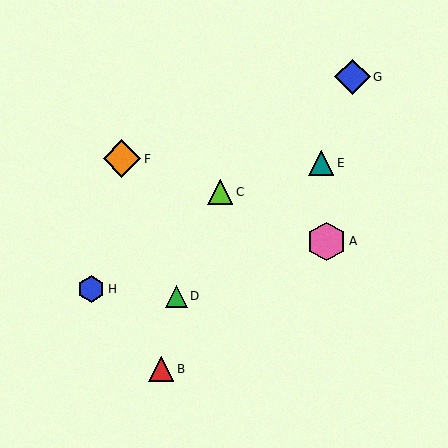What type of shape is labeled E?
Shape E is a teal triangle.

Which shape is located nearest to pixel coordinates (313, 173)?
The teal triangle (labeled E) at (321, 163) is nearest to that location.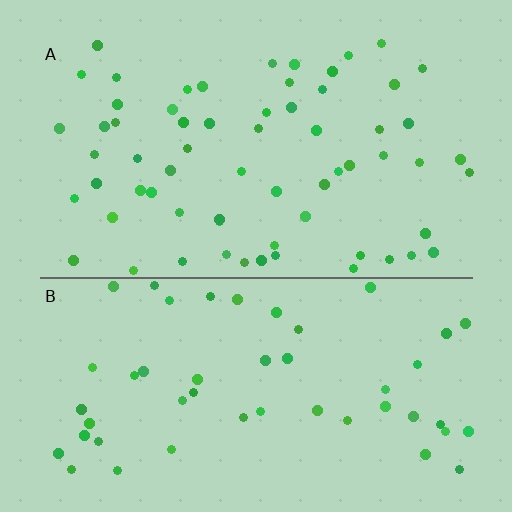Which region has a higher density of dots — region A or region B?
A (the top).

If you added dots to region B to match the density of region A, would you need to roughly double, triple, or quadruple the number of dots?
Approximately double.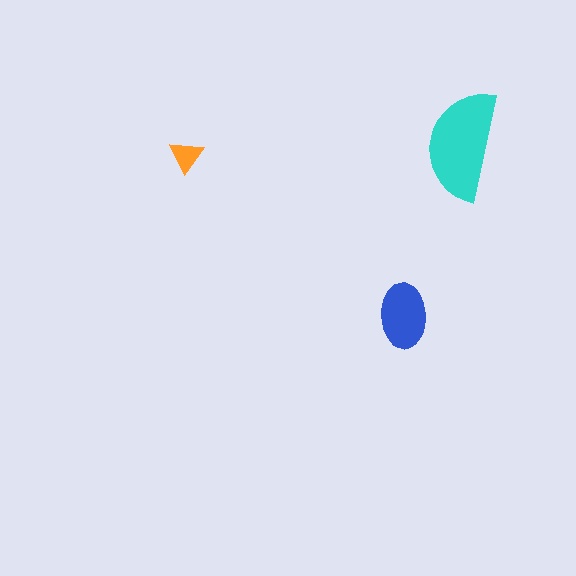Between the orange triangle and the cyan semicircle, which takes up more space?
The cyan semicircle.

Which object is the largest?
The cyan semicircle.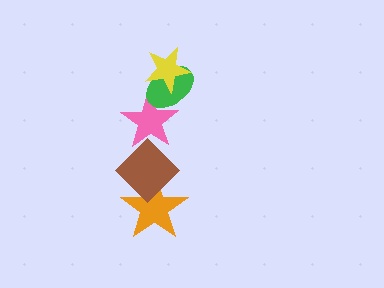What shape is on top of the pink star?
The green ellipse is on top of the pink star.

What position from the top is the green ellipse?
The green ellipse is 2nd from the top.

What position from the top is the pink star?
The pink star is 3rd from the top.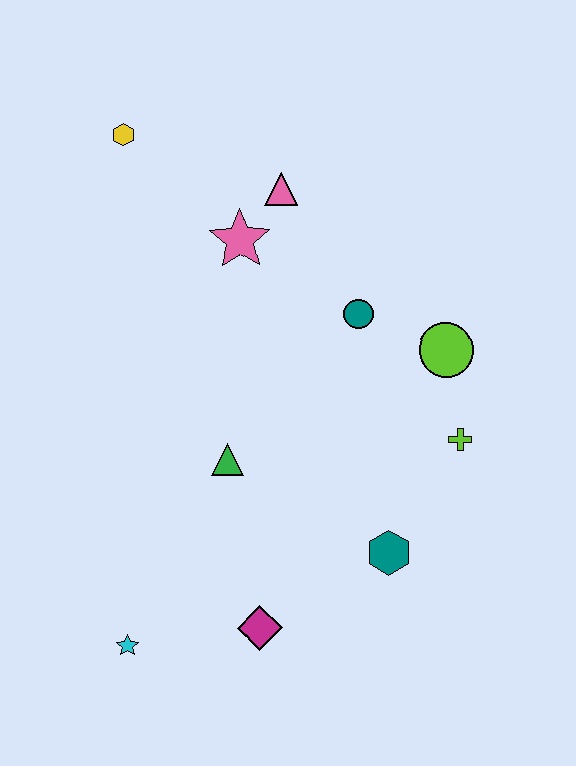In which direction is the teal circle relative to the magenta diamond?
The teal circle is above the magenta diamond.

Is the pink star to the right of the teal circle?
No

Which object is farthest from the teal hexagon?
The yellow hexagon is farthest from the teal hexagon.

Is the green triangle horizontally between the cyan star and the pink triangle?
Yes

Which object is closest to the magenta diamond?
The cyan star is closest to the magenta diamond.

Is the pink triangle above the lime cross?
Yes